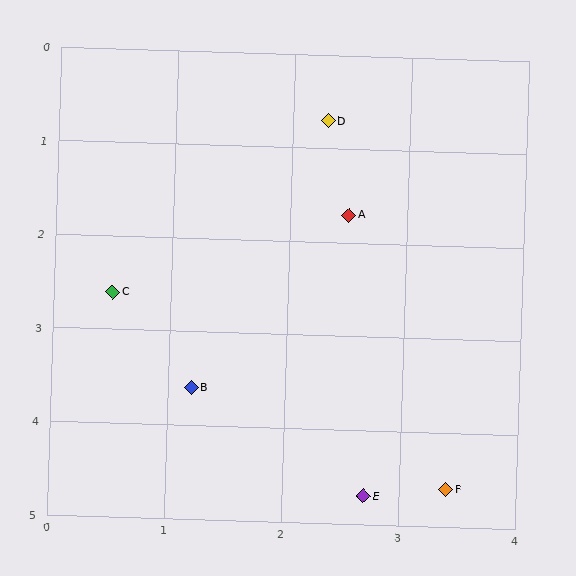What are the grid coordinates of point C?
Point C is at approximately (0.5, 2.6).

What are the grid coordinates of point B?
Point B is at approximately (1.2, 3.6).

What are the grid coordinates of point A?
Point A is at approximately (2.5, 1.7).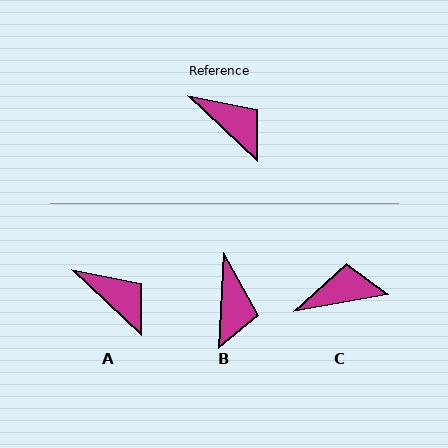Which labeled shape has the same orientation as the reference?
A.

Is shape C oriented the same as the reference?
No, it is off by about 53 degrees.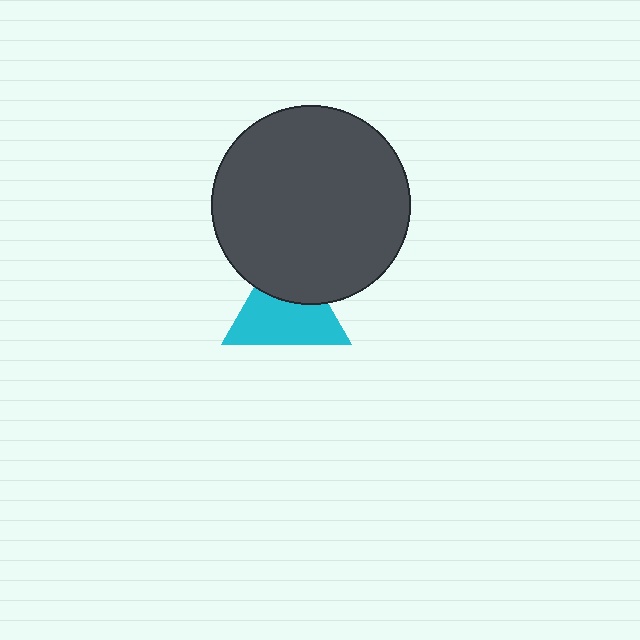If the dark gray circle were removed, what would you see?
You would see the complete cyan triangle.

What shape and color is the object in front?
The object in front is a dark gray circle.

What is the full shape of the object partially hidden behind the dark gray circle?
The partially hidden object is a cyan triangle.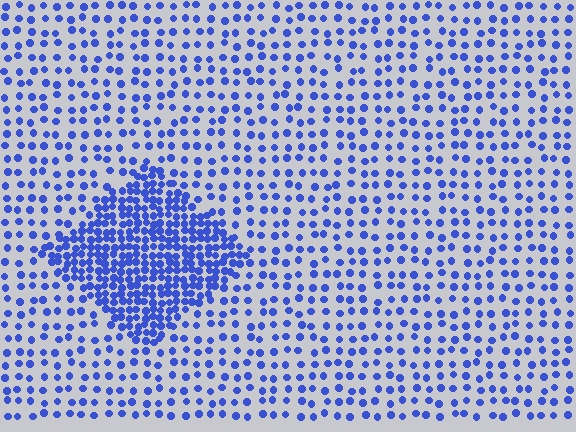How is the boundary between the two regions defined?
The boundary is defined by a change in element density (approximately 2.6x ratio). All elements are the same color, size, and shape.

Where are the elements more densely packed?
The elements are more densely packed inside the diamond boundary.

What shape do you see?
I see a diamond.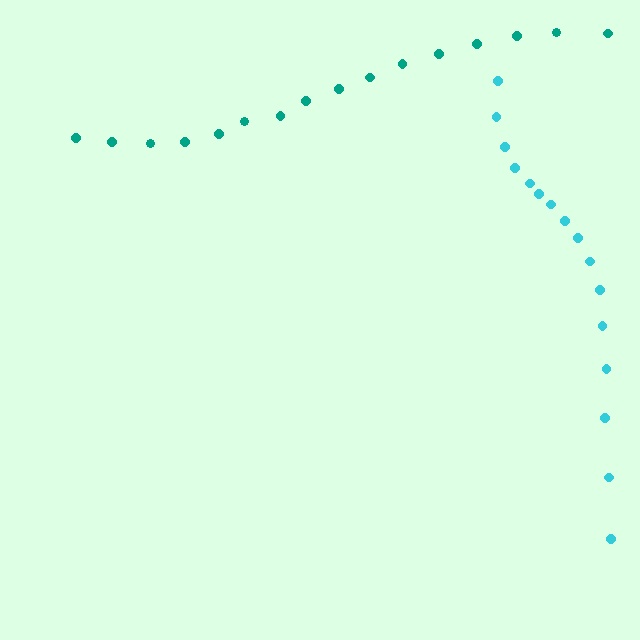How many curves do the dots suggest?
There are 2 distinct paths.